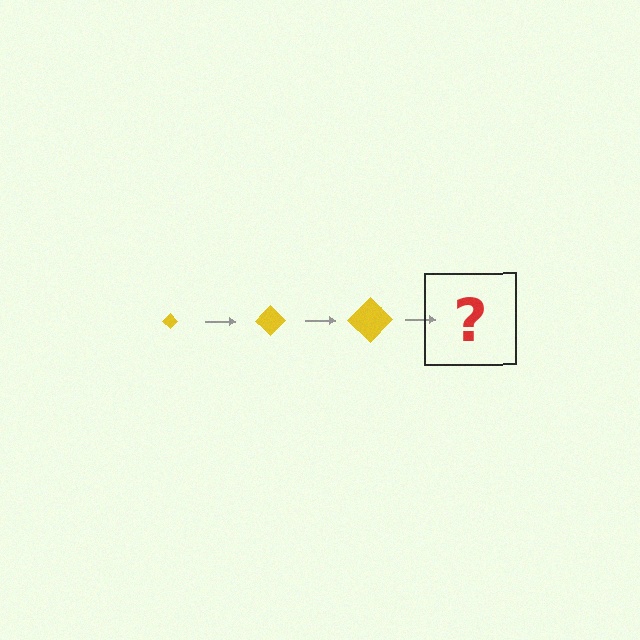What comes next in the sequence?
The next element should be a yellow diamond, larger than the previous one.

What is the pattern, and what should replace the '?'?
The pattern is that the diamond gets progressively larger each step. The '?' should be a yellow diamond, larger than the previous one.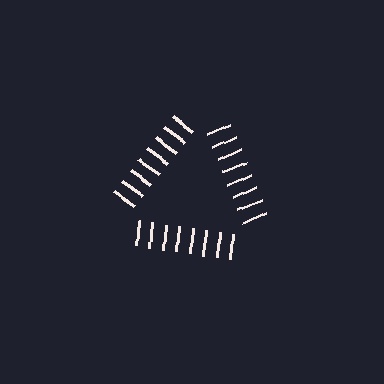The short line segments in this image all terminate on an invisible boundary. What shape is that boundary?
An illusory triangle — the line segments terminate on its edges but no continuous stroke is drawn.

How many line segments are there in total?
24 — 8 along each of the 3 edges.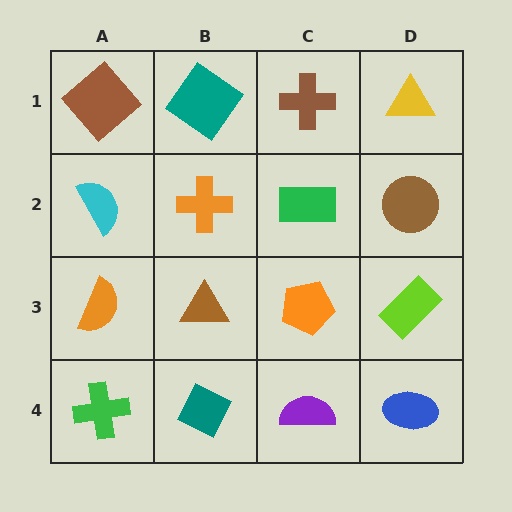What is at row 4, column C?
A purple semicircle.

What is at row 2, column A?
A cyan semicircle.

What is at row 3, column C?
An orange pentagon.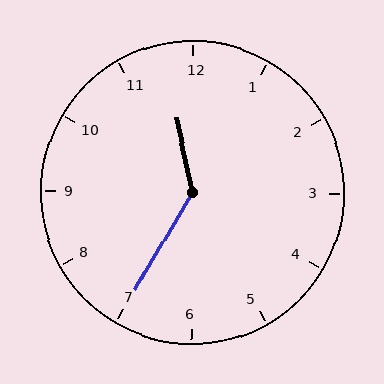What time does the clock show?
11:35.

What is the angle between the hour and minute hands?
Approximately 138 degrees.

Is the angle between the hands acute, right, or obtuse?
It is obtuse.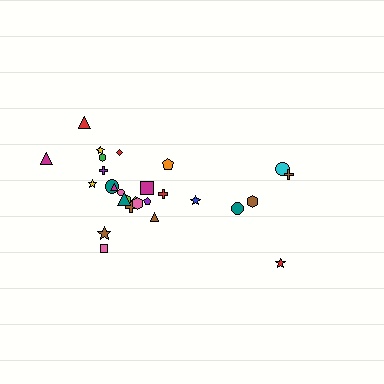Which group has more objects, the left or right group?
The left group.